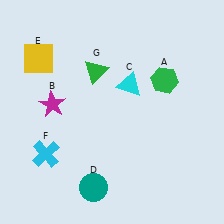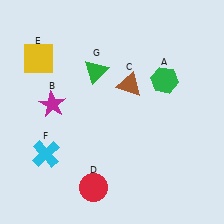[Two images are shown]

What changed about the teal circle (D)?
In Image 1, D is teal. In Image 2, it changed to red.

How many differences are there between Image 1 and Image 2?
There are 2 differences between the two images.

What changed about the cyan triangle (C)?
In Image 1, C is cyan. In Image 2, it changed to brown.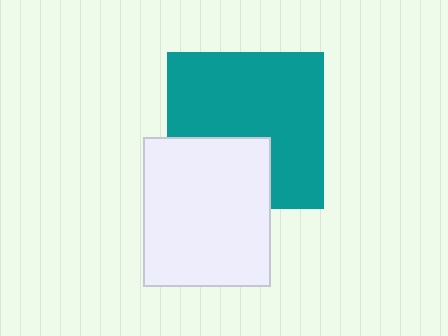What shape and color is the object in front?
The object in front is a white rectangle.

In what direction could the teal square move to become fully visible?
The teal square could move up. That would shift it out from behind the white rectangle entirely.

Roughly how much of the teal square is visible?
Most of it is visible (roughly 70%).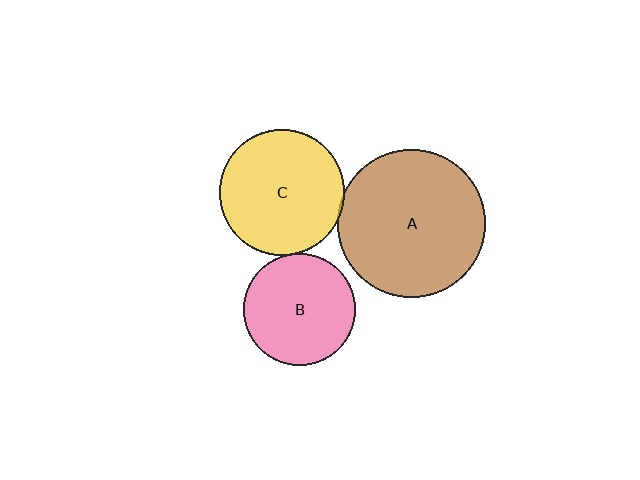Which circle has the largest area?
Circle A (brown).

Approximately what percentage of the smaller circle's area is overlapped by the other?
Approximately 5%.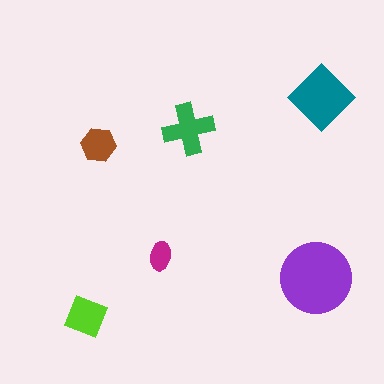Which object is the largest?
The purple circle.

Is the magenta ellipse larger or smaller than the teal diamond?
Smaller.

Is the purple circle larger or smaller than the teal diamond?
Larger.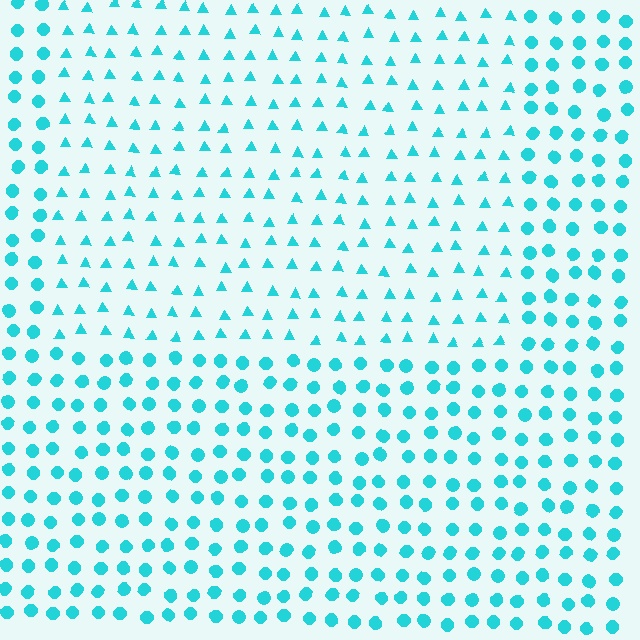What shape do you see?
I see a rectangle.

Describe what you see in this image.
The image is filled with small cyan elements arranged in a uniform grid. A rectangle-shaped region contains triangles, while the surrounding area contains circles. The boundary is defined purely by the change in element shape.